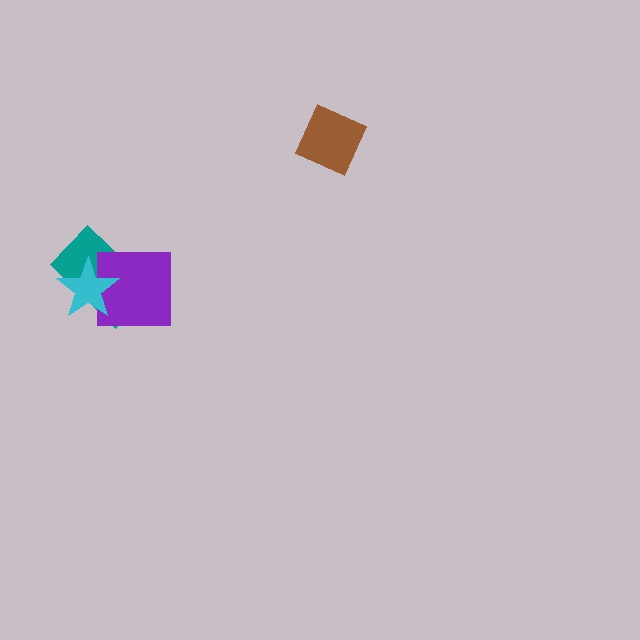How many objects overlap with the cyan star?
2 objects overlap with the cyan star.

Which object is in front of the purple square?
The cyan star is in front of the purple square.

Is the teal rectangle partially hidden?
Yes, it is partially covered by another shape.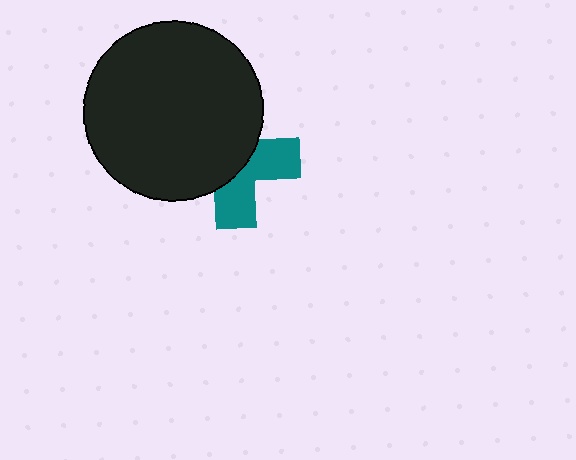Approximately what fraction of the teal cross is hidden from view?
Roughly 57% of the teal cross is hidden behind the black circle.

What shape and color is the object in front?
The object in front is a black circle.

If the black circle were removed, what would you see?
You would see the complete teal cross.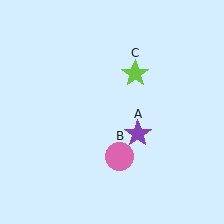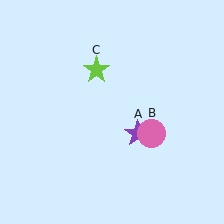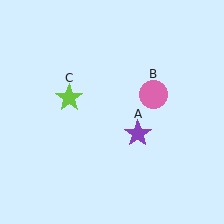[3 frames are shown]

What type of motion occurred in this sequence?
The pink circle (object B), lime star (object C) rotated counterclockwise around the center of the scene.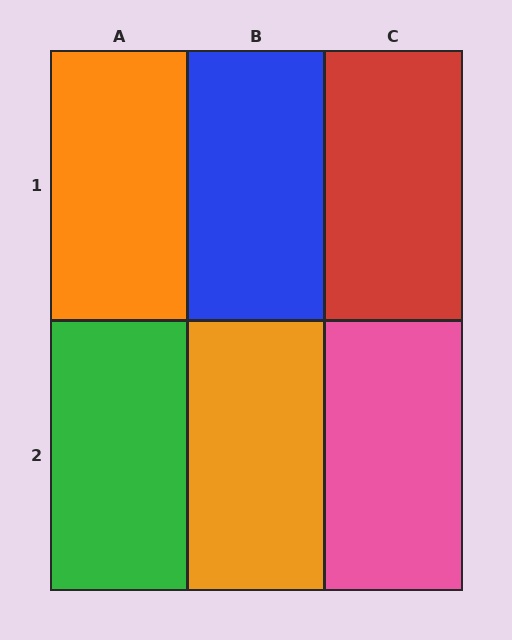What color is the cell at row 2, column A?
Green.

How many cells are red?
1 cell is red.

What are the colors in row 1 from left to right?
Orange, blue, red.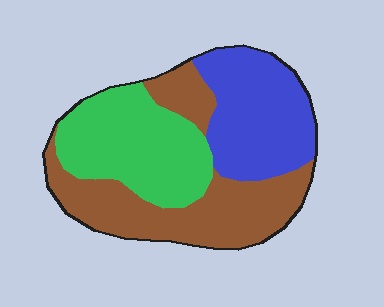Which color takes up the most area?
Brown, at roughly 40%.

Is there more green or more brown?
Brown.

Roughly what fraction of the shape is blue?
Blue takes up about one third (1/3) of the shape.